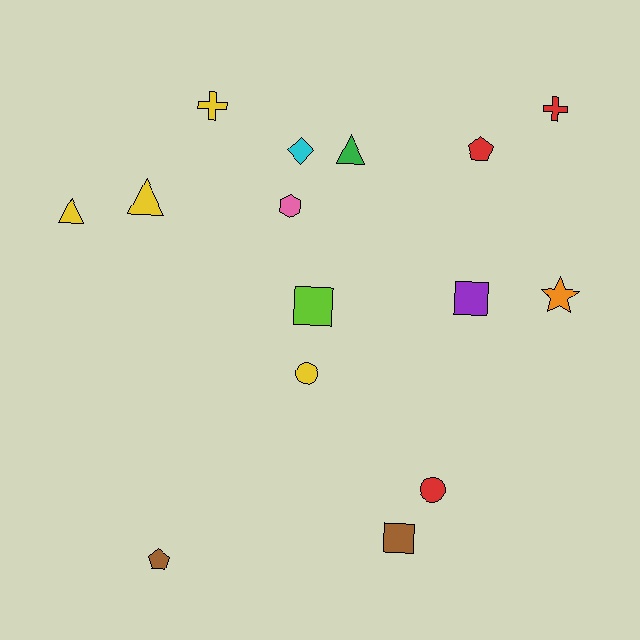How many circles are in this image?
There are 2 circles.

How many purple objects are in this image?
There is 1 purple object.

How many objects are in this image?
There are 15 objects.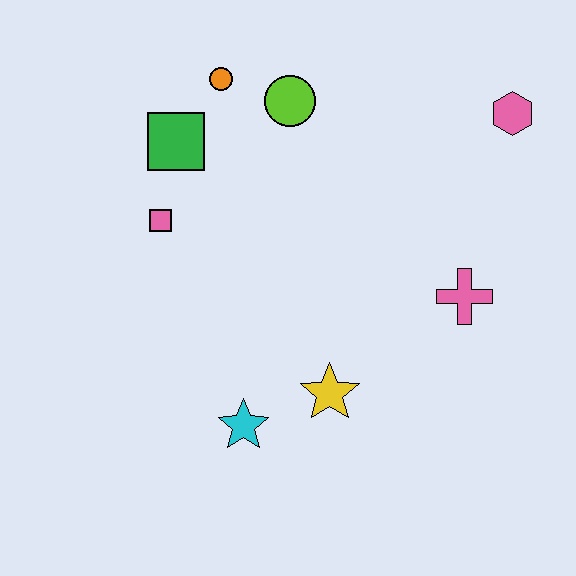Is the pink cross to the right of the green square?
Yes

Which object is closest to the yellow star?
The cyan star is closest to the yellow star.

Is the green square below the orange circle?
Yes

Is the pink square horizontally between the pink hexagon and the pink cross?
No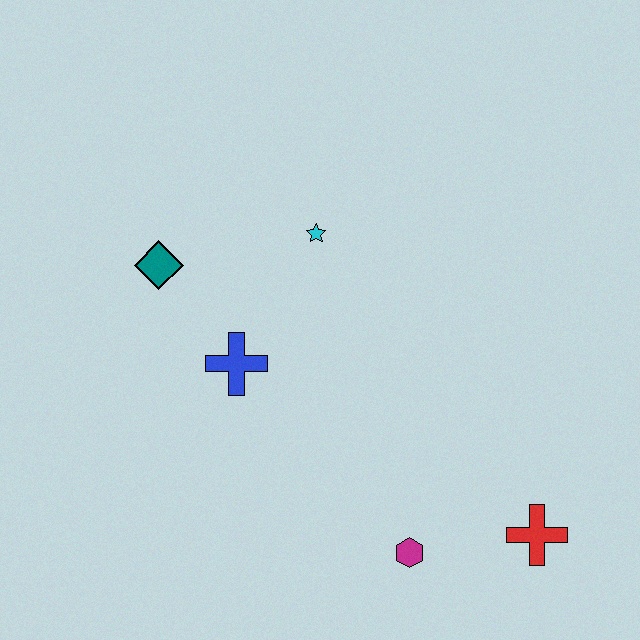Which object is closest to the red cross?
The magenta hexagon is closest to the red cross.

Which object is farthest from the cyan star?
The red cross is farthest from the cyan star.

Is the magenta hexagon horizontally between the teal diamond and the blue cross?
No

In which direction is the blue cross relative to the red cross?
The blue cross is to the left of the red cross.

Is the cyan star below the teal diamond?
No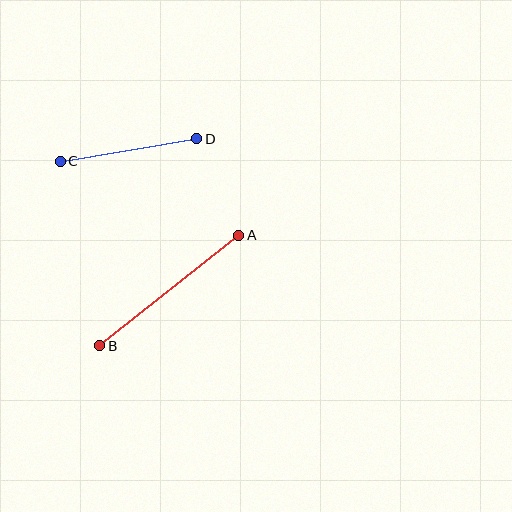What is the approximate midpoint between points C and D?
The midpoint is at approximately (128, 150) pixels.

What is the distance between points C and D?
The distance is approximately 138 pixels.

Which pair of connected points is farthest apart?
Points A and B are farthest apart.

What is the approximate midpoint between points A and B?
The midpoint is at approximately (169, 290) pixels.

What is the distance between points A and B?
The distance is approximately 178 pixels.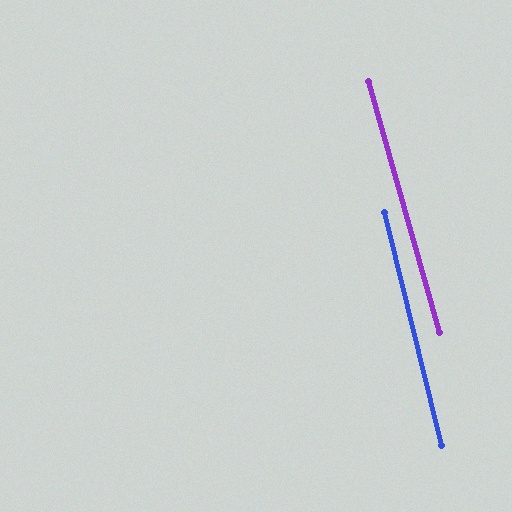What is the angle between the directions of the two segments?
Approximately 2 degrees.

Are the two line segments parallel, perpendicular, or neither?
Parallel — their directions differ by only 1.9°.